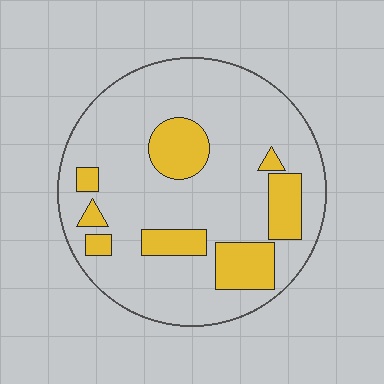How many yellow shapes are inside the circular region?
8.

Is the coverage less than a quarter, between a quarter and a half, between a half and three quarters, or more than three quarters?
Less than a quarter.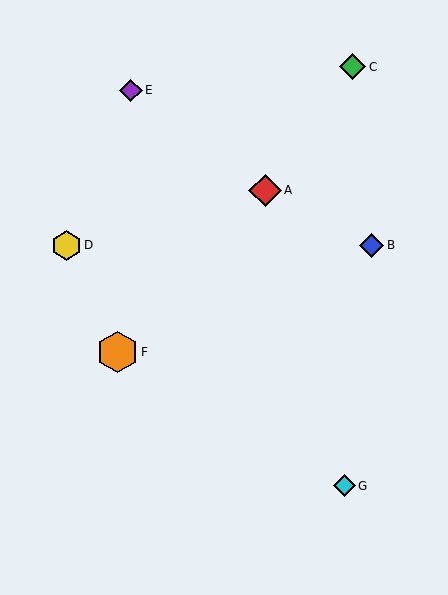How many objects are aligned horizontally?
2 objects (B, D) are aligned horizontally.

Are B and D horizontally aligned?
Yes, both are at y≈245.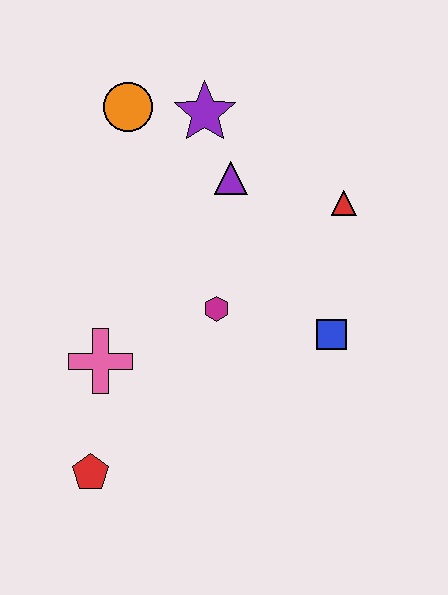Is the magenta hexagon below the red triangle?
Yes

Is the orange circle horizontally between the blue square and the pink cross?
Yes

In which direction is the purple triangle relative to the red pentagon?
The purple triangle is above the red pentagon.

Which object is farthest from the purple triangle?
The red pentagon is farthest from the purple triangle.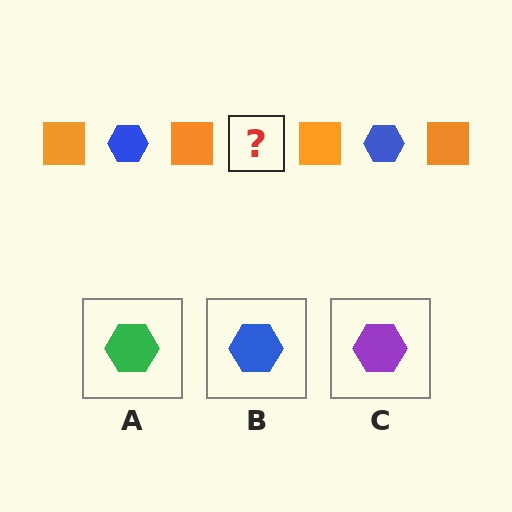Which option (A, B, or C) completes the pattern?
B.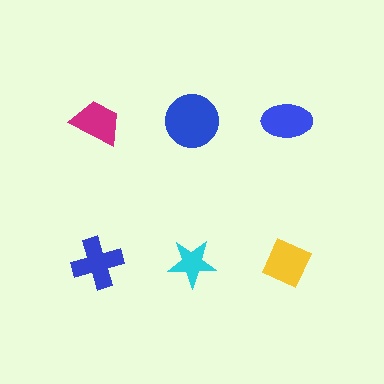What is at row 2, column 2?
A cyan star.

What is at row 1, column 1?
A magenta trapezoid.